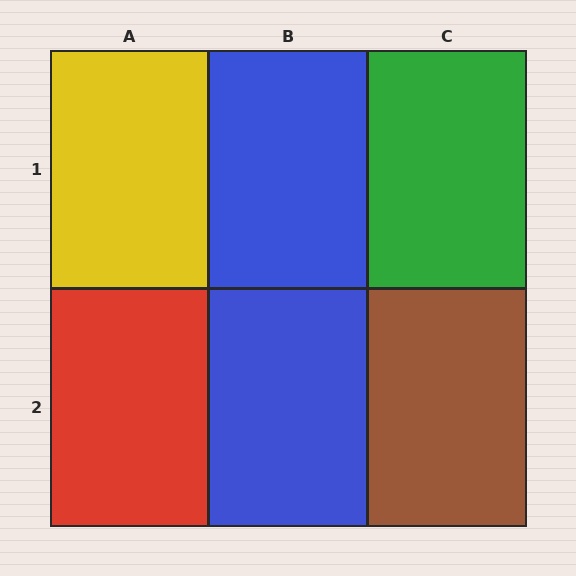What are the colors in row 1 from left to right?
Yellow, blue, green.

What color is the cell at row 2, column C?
Brown.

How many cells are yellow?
1 cell is yellow.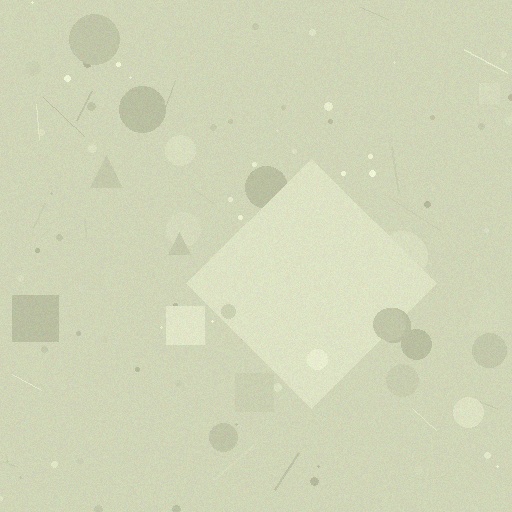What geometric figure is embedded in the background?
A diamond is embedded in the background.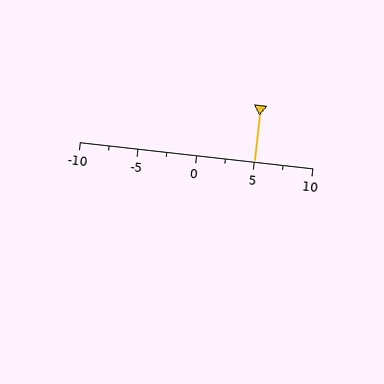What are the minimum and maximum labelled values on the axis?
The axis runs from -10 to 10.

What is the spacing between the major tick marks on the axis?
The major ticks are spaced 5 apart.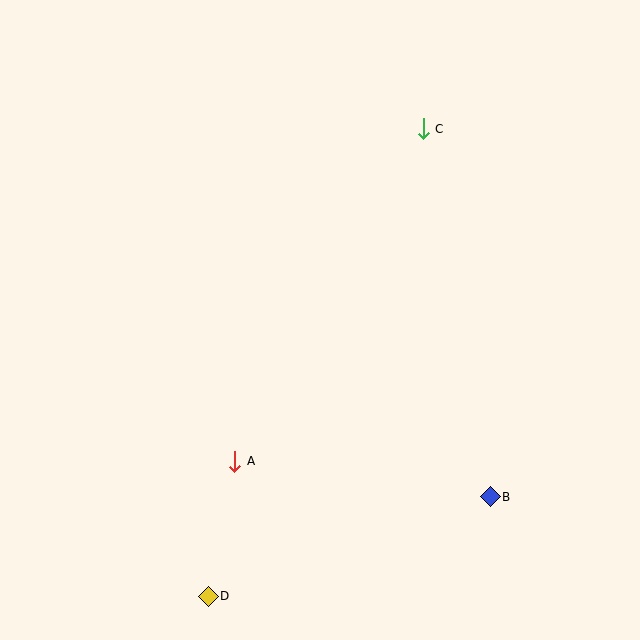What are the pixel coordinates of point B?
Point B is at (490, 497).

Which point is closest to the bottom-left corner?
Point D is closest to the bottom-left corner.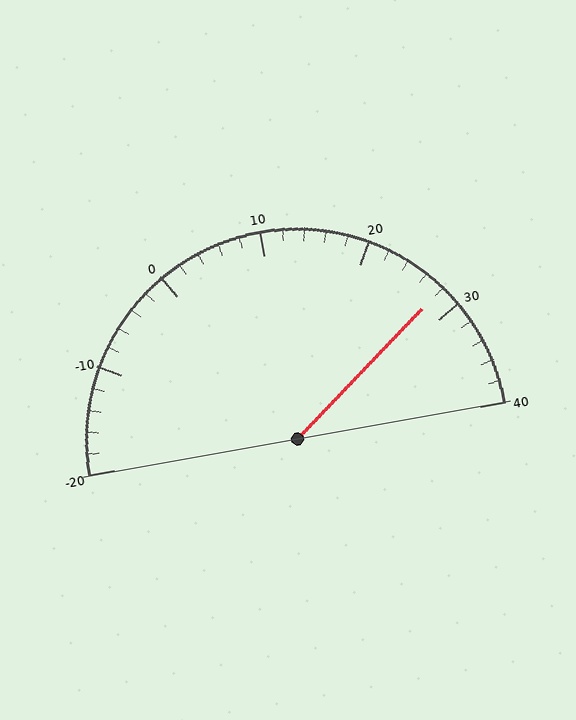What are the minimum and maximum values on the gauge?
The gauge ranges from -20 to 40.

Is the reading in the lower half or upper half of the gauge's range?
The reading is in the upper half of the range (-20 to 40).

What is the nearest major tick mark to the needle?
The nearest major tick mark is 30.